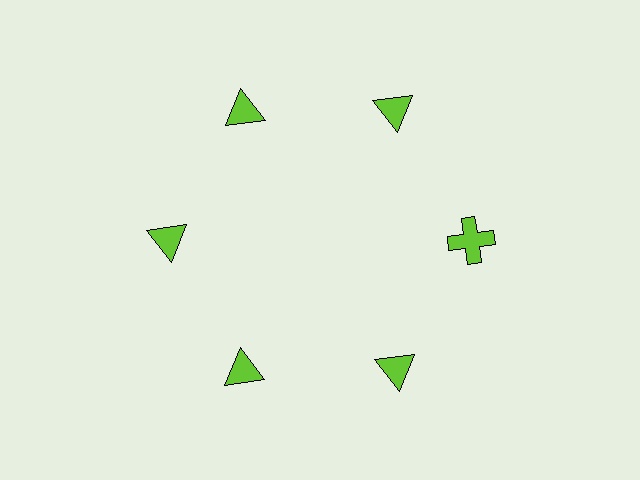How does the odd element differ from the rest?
It has a different shape: cross instead of triangle.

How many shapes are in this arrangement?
There are 6 shapes arranged in a ring pattern.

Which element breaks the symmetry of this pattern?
The lime cross at roughly the 3 o'clock position breaks the symmetry. All other shapes are lime triangles.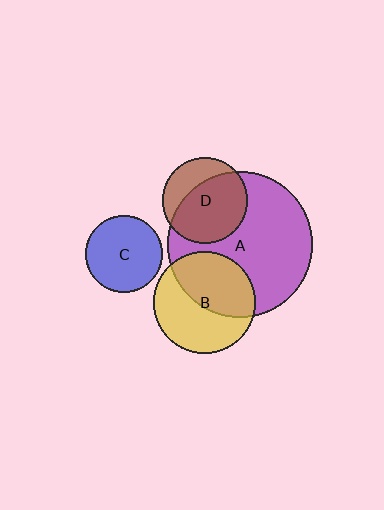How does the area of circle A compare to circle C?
Approximately 3.6 times.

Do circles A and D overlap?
Yes.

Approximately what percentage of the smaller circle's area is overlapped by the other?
Approximately 70%.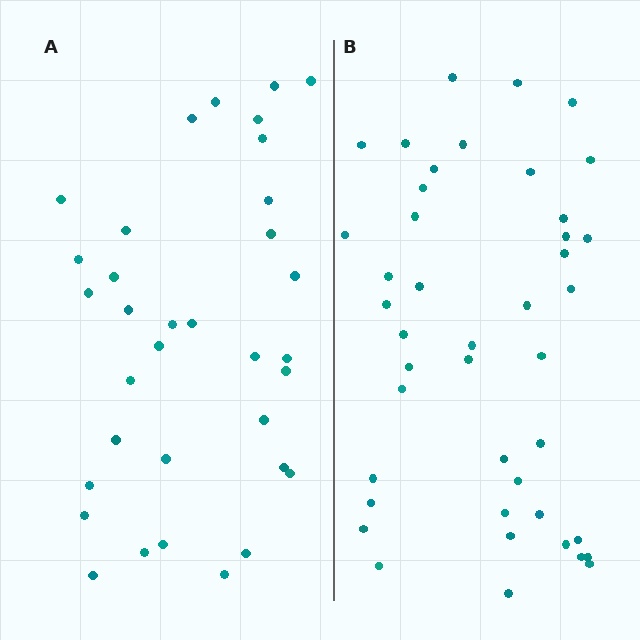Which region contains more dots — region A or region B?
Region B (the right region) has more dots.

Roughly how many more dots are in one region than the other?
Region B has roughly 8 or so more dots than region A.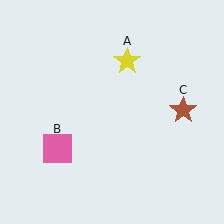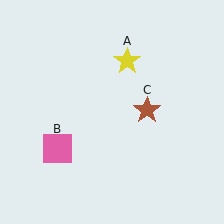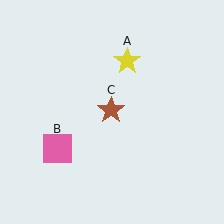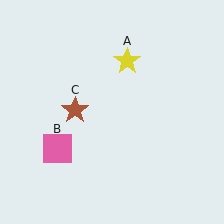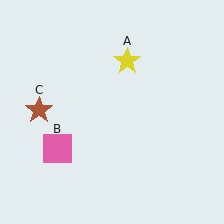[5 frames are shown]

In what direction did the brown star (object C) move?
The brown star (object C) moved left.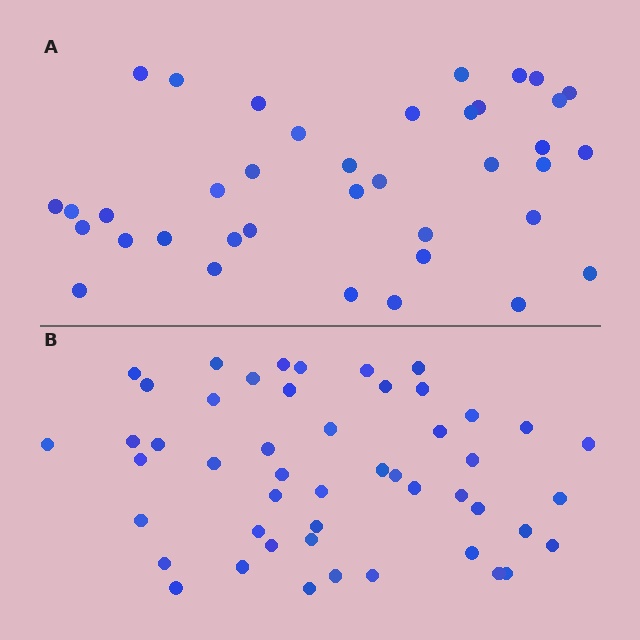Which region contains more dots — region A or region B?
Region B (the bottom region) has more dots.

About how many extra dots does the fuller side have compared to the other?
Region B has roughly 12 or so more dots than region A.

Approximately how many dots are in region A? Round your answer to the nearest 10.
About 40 dots. (The exact count is 38, which rounds to 40.)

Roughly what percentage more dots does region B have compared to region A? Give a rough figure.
About 30% more.